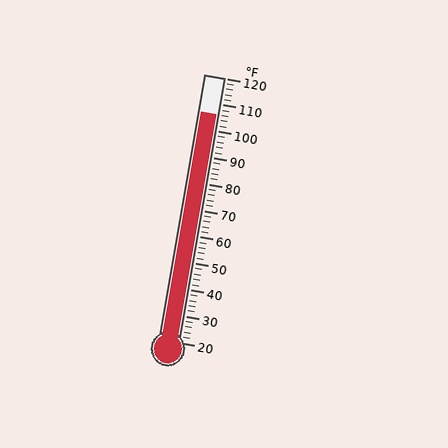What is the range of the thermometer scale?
The thermometer scale ranges from 20°F to 120°F.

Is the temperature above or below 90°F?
The temperature is above 90°F.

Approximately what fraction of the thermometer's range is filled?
The thermometer is filled to approximately 85% of its range.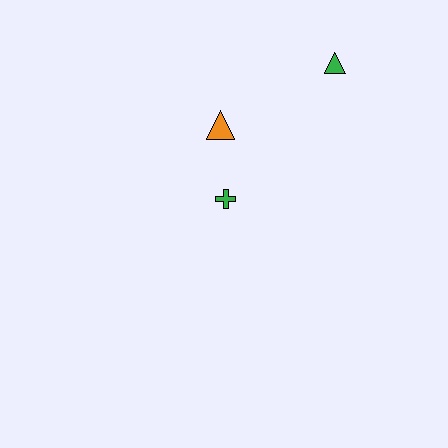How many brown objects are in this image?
There are no brown objects.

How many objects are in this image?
There are 3 objects.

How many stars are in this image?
There are no stars.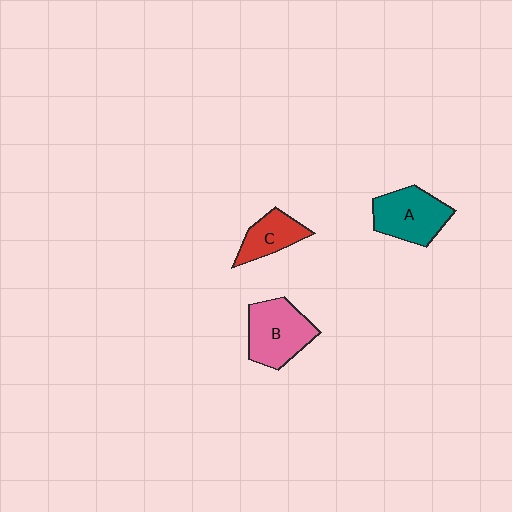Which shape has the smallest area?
Shape C (red).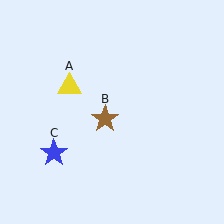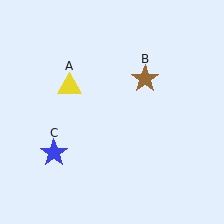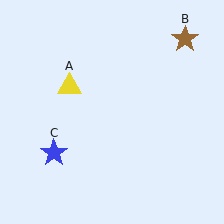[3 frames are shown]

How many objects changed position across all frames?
1 object changed position: brown star (object B).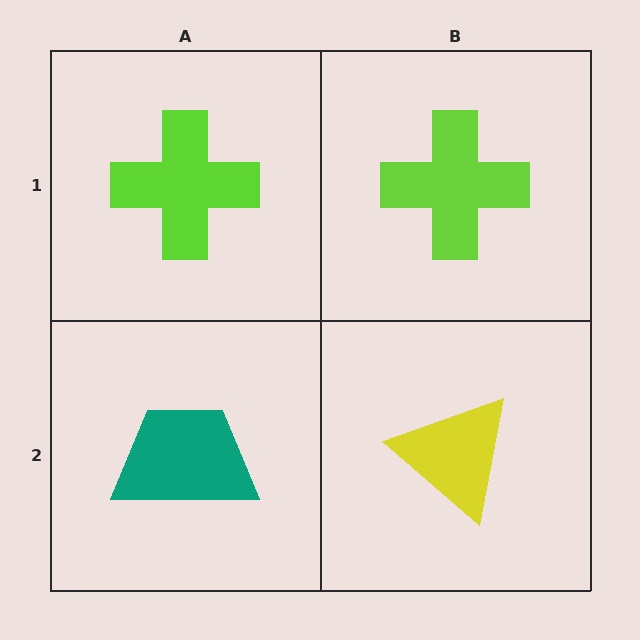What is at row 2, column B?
A yellow triangle.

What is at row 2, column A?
A teal trapezoid.